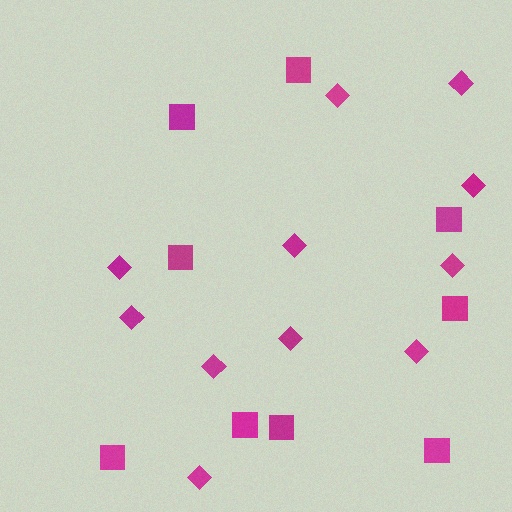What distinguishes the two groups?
There are 2 groups: one group of diamonds (11) and one group of squares (9).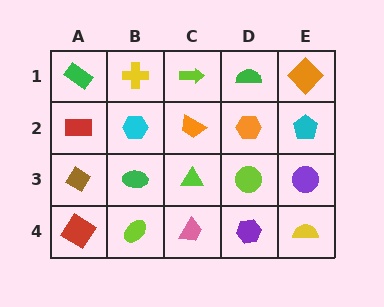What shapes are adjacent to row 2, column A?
A green rectangle (row 1, column A), a brown diamond (row 3, column A), a cyan hexagon (row 2, column B).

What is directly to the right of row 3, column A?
A green ellipse.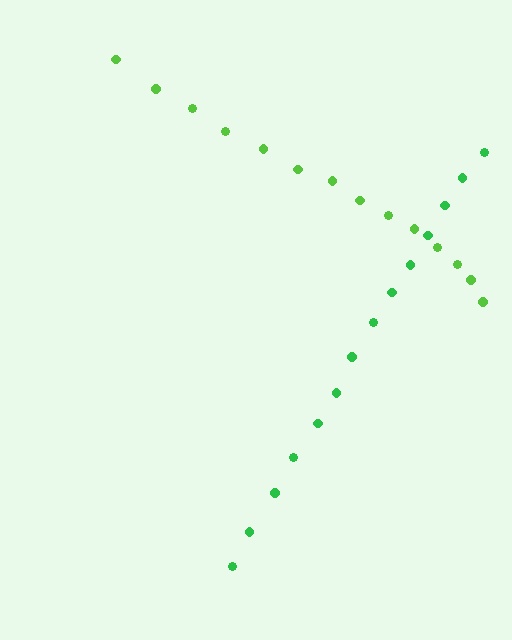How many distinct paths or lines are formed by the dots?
There are 2 distinct paths.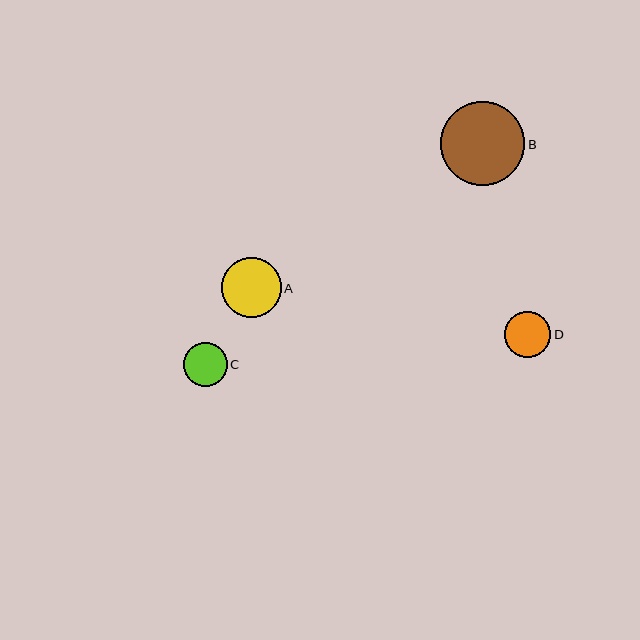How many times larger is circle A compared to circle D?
Circle A is approximately 1.3 times the size of circle D.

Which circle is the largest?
Circle B is the largest with a size of approximately 84 pixels.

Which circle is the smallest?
Circle C is the smallest with a size of approximately 44 pixels.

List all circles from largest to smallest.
From largest to smallest: B, A, D, C.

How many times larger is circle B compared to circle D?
Circle B is approximately 1.8 times the size of circle D.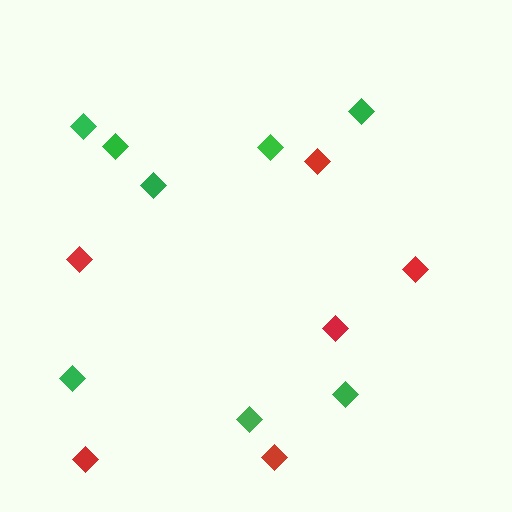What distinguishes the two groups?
There are 2 groups: one group of red diamonds (6) and one group of green diamonds (8).